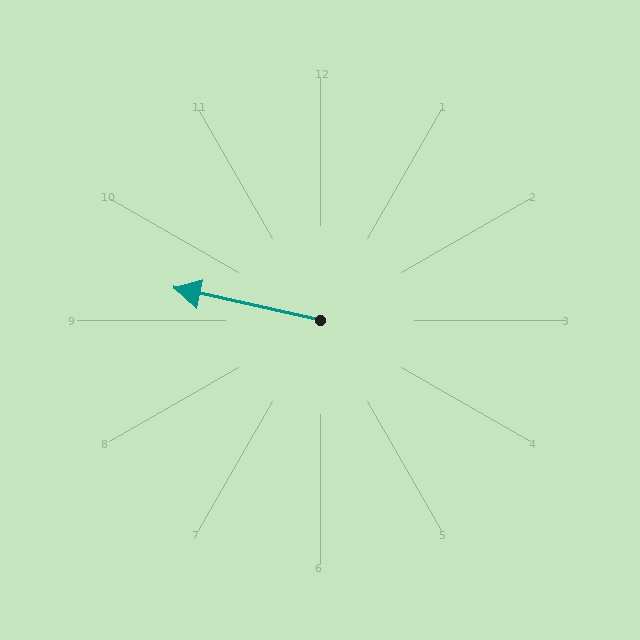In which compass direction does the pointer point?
West.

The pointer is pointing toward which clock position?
Roughly 9 o'clock.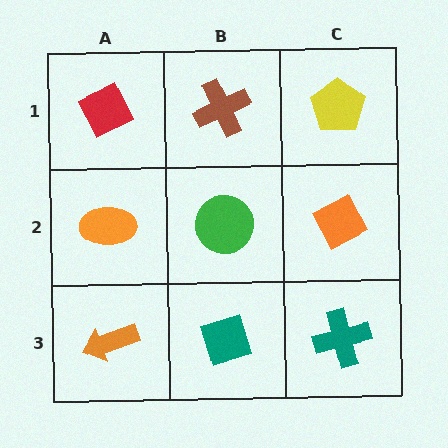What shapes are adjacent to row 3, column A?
An orange ellipse (row 2, column A), a teal diamond (row 3, column B).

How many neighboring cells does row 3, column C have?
2.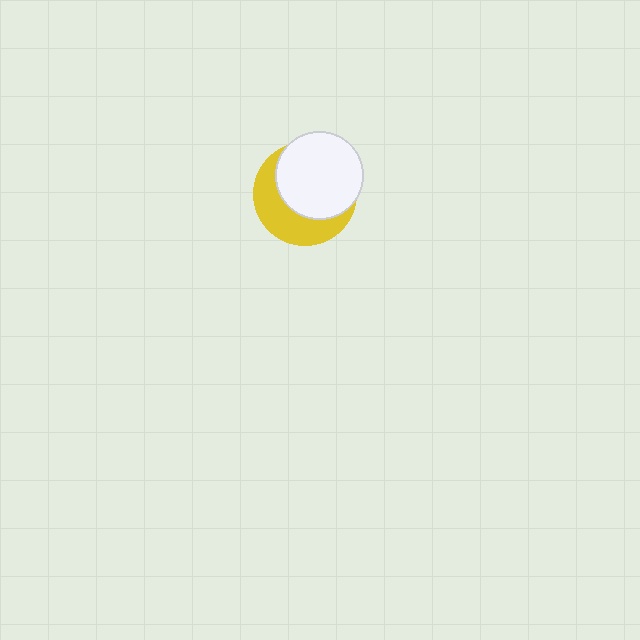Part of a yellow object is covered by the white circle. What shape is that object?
It is a circle.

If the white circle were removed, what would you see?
You would see the complete yellow circle.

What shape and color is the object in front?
The object in front is a white circle.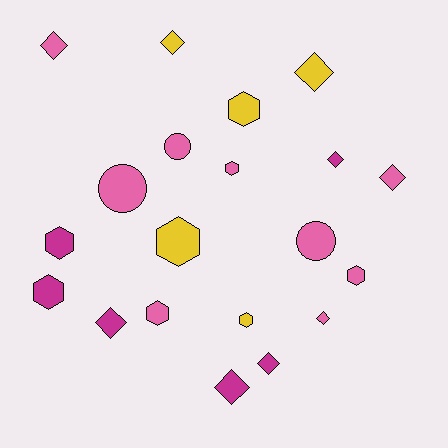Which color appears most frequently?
Pink, with 9 objects.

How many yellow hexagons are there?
There are 3 yellow hexagons.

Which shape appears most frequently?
Diamond, with 9 objects.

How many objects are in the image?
There are 20 objects.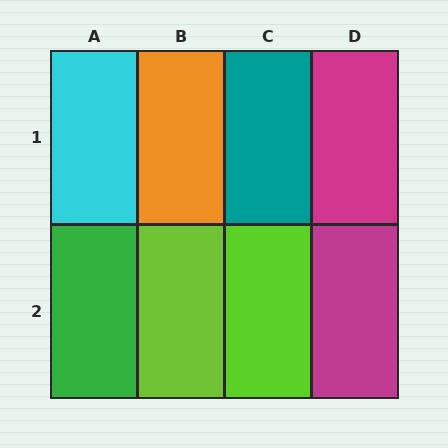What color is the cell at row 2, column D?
Magenta.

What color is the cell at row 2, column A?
Green.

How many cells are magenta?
2 cells are magenta.